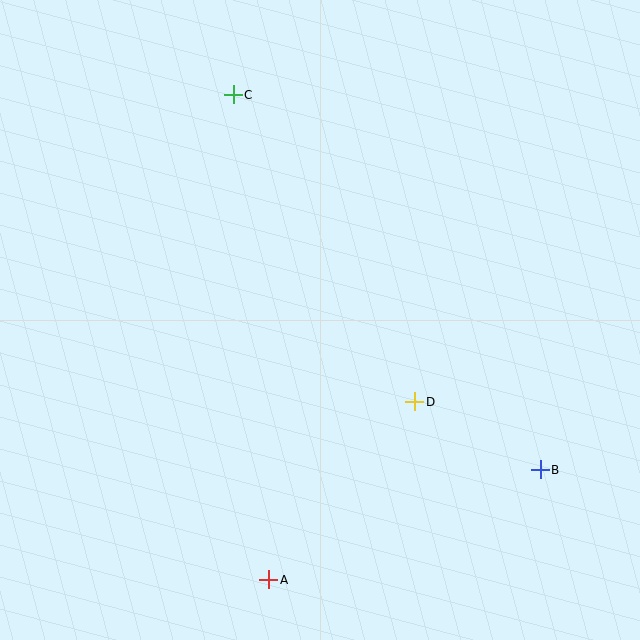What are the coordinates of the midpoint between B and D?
The midpoint between B and D is at (478, 436).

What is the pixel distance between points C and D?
The distance between C and D is 357 pixels.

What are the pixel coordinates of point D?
Point D is at (415, 402).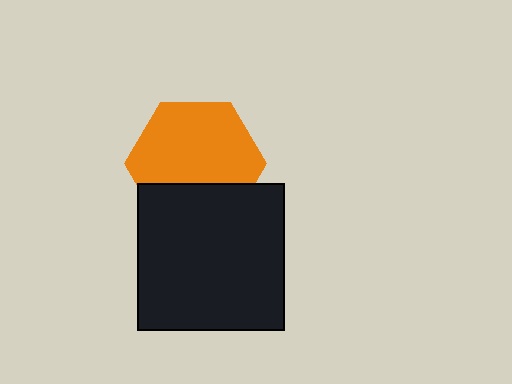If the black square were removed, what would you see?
You would see the complete orange hexagon.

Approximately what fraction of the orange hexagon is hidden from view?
Roughly 30% of the orange hexagon is hidden behind the black square.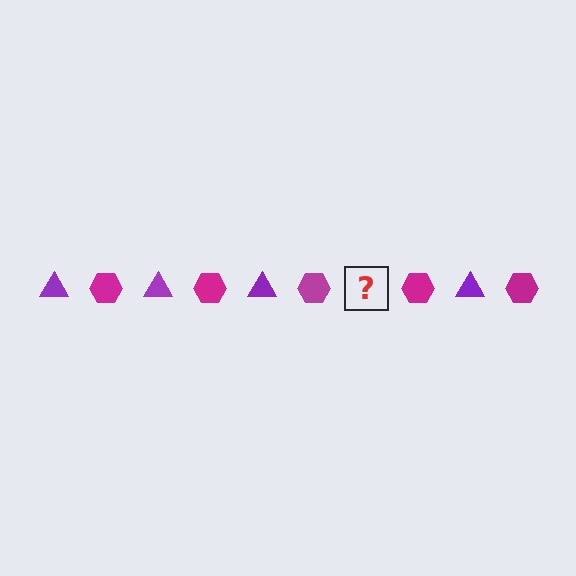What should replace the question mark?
The question mark should be replaced with a purple triangle.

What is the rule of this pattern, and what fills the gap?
The rule is that the pattern alternates between purple triangle and magenta hexagon. The gap should be filled with a purple triangle.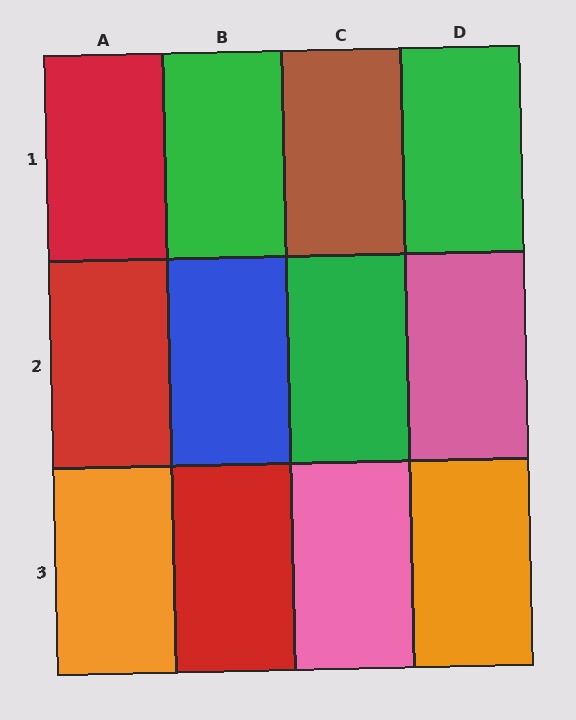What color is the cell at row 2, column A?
Red.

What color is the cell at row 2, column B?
Blue.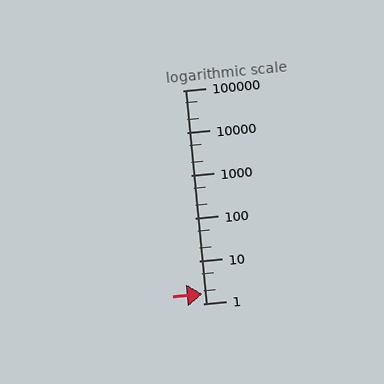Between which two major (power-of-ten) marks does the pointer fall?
The pointer is between 1 and 10.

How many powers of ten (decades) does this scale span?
The scale spans 5 decades, from 1 to 100000.